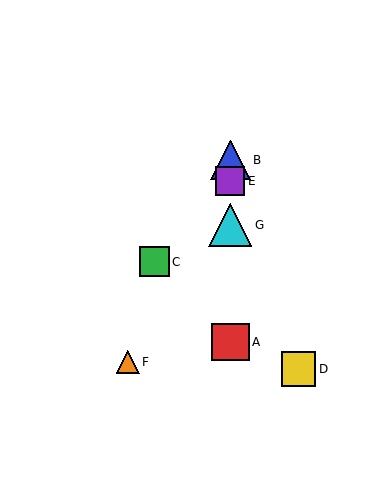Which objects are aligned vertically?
Objects A, B, E, G are aligned vertically.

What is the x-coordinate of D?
Object D is at x≈298.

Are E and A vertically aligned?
Yes, both are at x≈230.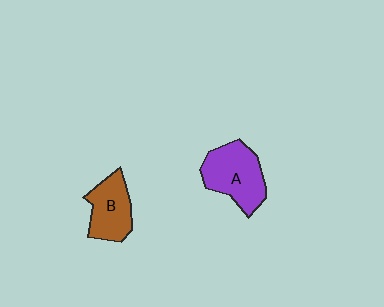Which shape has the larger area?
Shape A (purple).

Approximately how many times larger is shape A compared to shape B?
Approximately 1.3 times.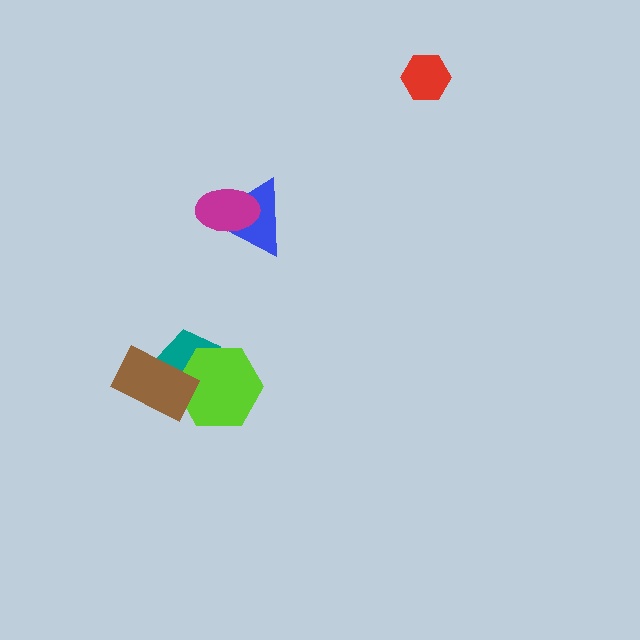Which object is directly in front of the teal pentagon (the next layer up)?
The lime hexagon is directly in front of the teal pentagon.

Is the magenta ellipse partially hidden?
No, no other shape covers it.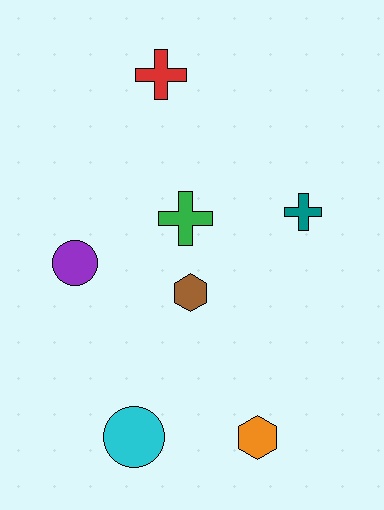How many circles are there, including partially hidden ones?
There are 2 circles.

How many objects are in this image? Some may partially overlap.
There are 7 objects.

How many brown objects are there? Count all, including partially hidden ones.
There is 1 brown object.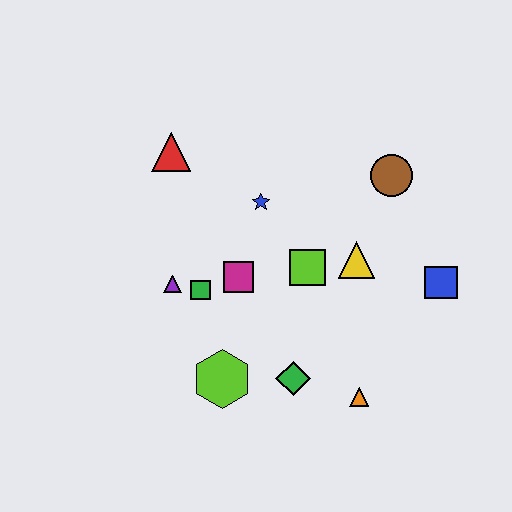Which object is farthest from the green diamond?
The red triangle is farthest from the green diamond.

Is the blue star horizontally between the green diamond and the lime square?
No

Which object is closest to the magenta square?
The green square is closest to the magenta square.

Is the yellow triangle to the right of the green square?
Yes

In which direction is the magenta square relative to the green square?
The magenta square is to the right of the green square.